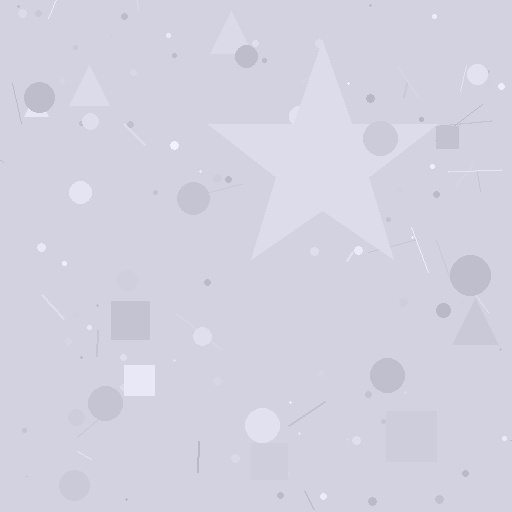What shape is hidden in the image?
A star is hidden in the image.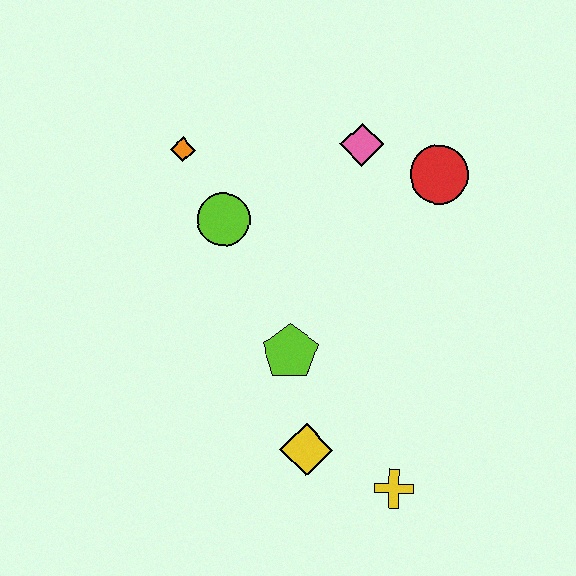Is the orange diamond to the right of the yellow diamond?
No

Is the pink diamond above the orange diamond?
Yes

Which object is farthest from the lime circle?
The yellow cross is farthest from the lime circle.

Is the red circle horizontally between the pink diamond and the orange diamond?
No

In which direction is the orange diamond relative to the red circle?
The orange diamond is to the left of the red circle.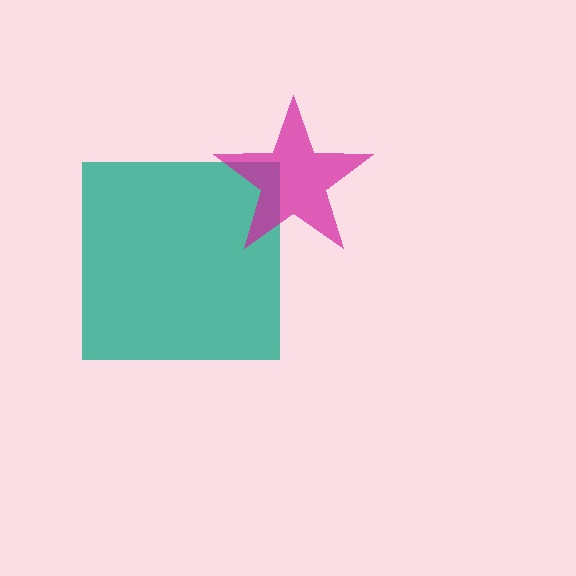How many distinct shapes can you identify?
There are 2 distinct shapes: a teal square, a magenta star.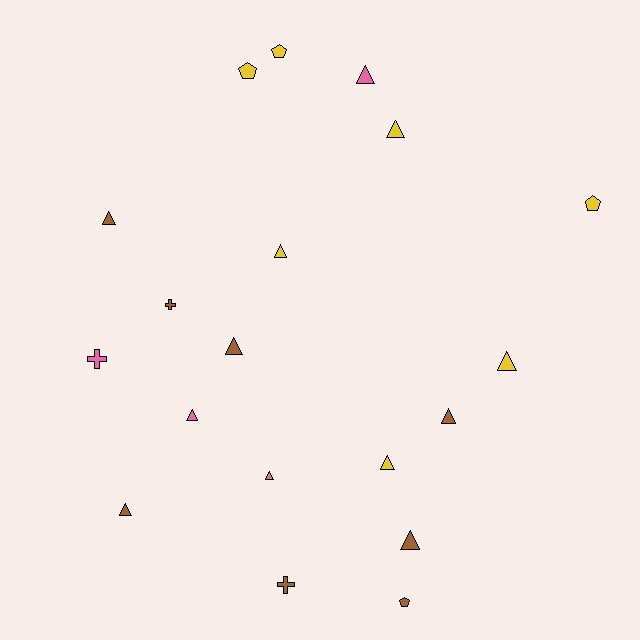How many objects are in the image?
There are 19 objects.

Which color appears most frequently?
Brown, with 8 objects.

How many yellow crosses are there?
There are no yellow crosses.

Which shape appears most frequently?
Triangle, with 12 objects.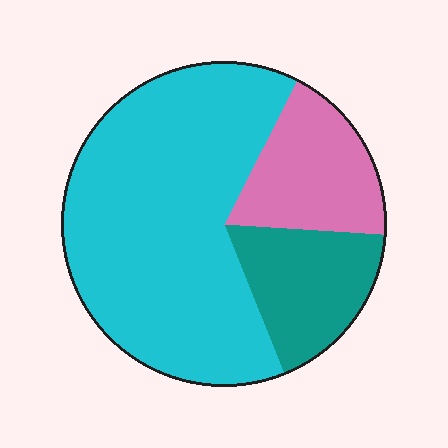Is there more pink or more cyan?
Cyan.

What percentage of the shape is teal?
Teal takes up less than a quarter of the shape.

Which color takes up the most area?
Cyan, at roughly 65%.